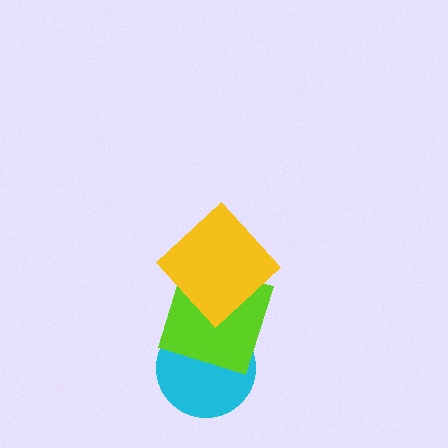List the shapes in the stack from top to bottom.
From top to bottom: the yellow diamond, the lime square, the cyan circle.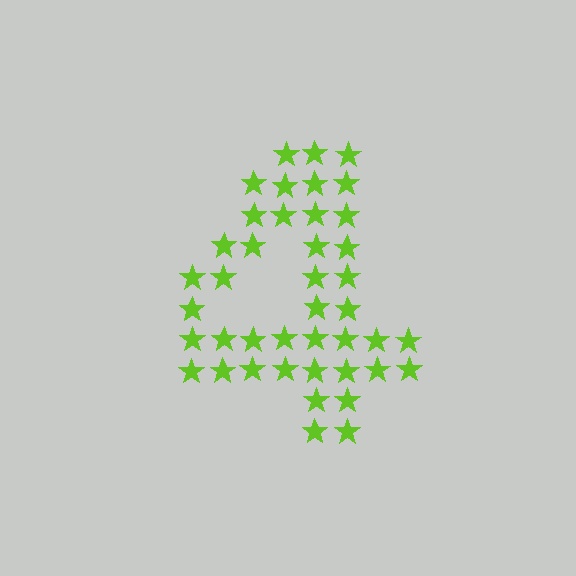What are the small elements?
The small elements are stars.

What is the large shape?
The large shape is the digit 4.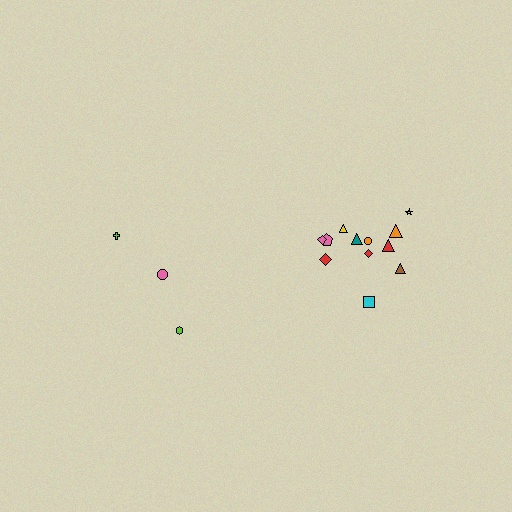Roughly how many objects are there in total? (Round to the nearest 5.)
Roughly 15 objects in total.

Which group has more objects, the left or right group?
The right group.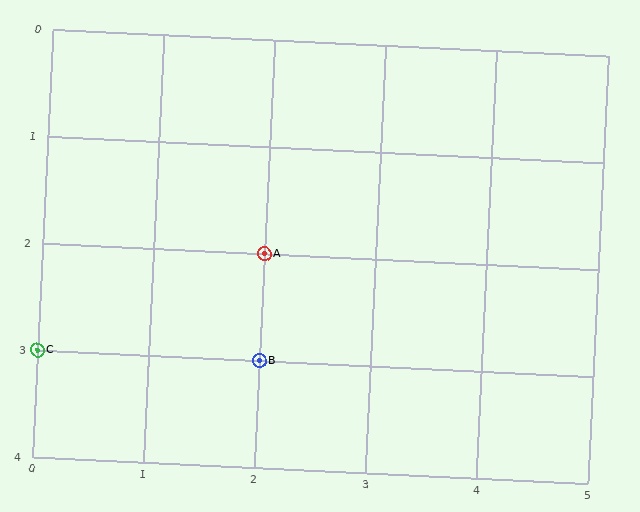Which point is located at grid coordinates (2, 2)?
Point A is at (2, 2).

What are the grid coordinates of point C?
Point C is at grid coordinates (0, 3).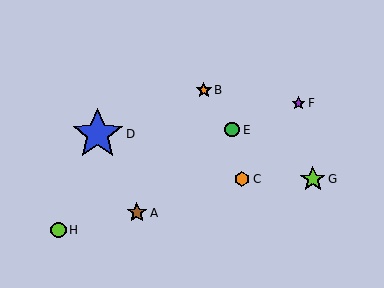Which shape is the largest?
The blue star (labeled D) is the largest.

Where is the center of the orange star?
The center of the orange star is at (204, 90).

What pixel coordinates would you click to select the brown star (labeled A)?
Click at (137, 213) to select the brown star A.